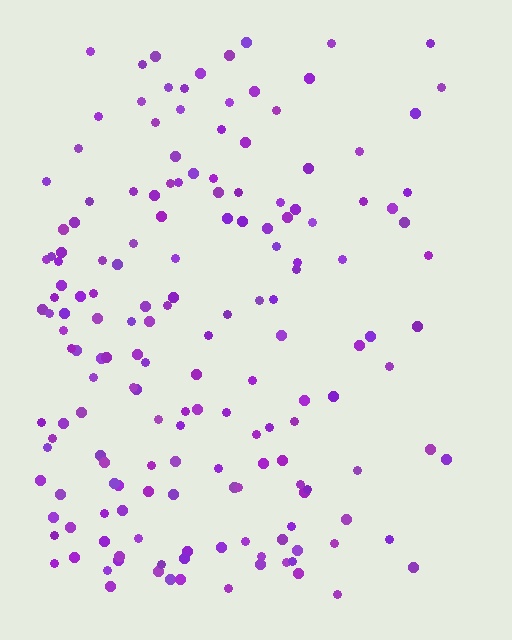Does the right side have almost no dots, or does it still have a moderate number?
Still a moderate number, just noticeably fewer than the left.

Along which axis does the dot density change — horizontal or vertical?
Horizontal.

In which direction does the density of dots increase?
From right to left, with the left side densest.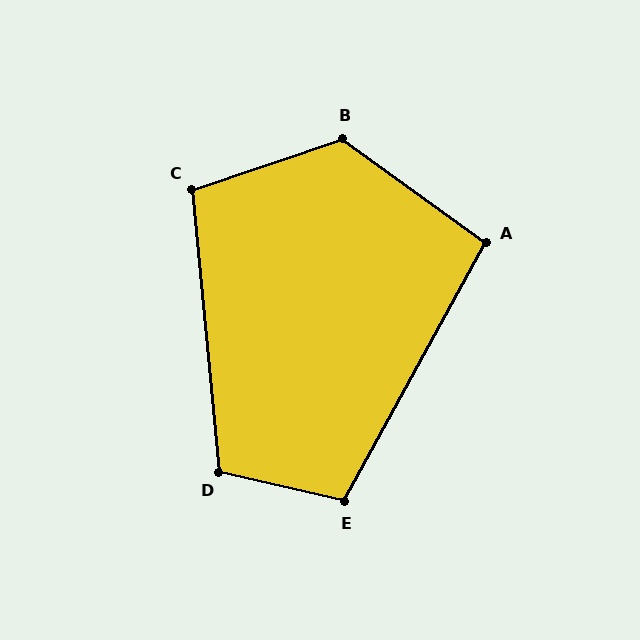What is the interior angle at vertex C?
Approximately 103 degrees (obtuse).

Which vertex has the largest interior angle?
B, at approximately 125 degrees.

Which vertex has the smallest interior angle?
A, at approximately 97 degrees.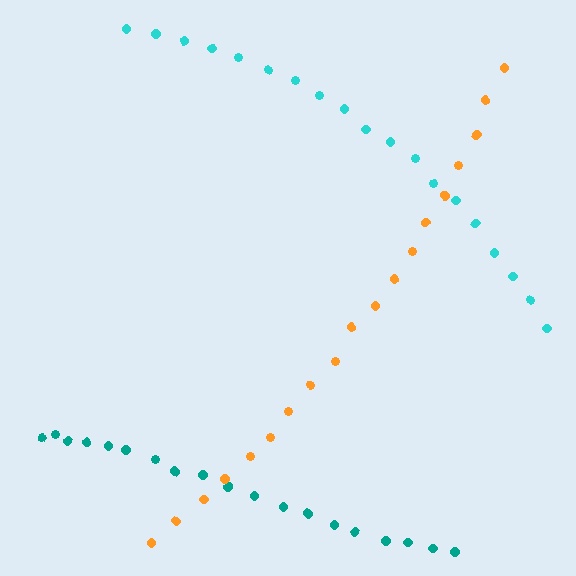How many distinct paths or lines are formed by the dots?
There are 3 distinct paths.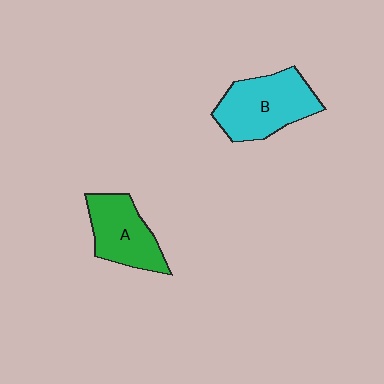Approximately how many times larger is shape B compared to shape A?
Approximately 1.3 times.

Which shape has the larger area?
Shape B (cyan).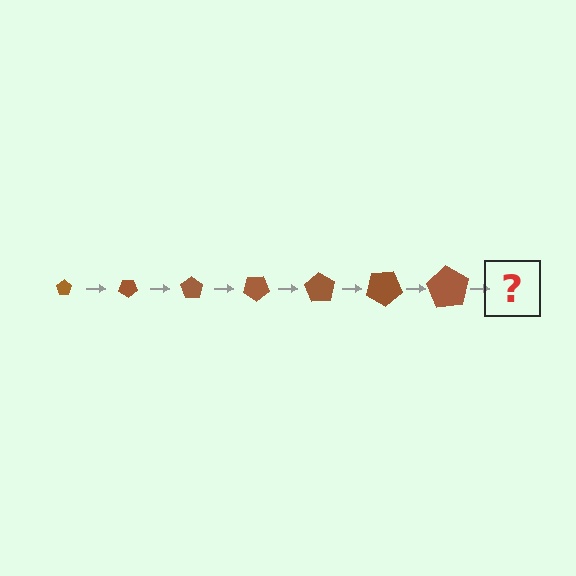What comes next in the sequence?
The next element should be a pentagon, larger than the previous one and rotated 245 degrees from the start.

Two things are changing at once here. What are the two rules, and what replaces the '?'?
The two rules are that the pentagon grows larger each step and it rotates 35 degrees each step. The '?' should be a pentagon, larger than the previous one and rotated 245 degrees from the start.